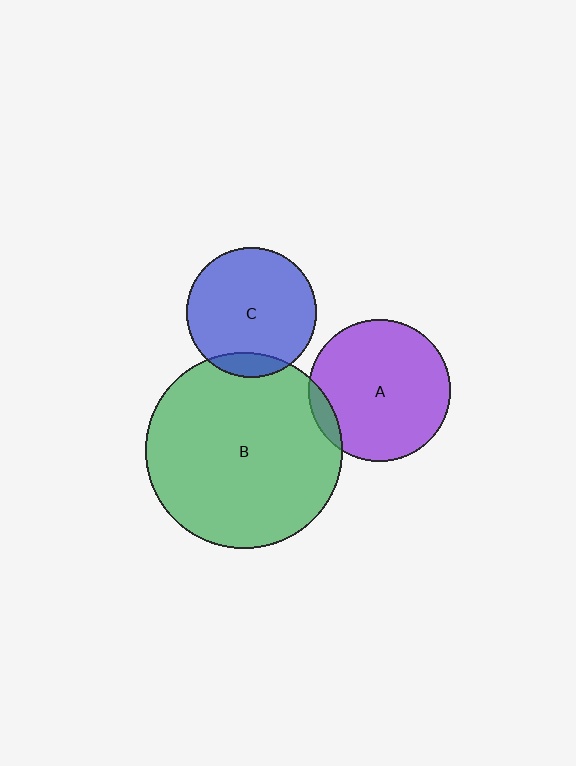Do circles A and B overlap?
Yes.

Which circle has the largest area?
Circle B (green).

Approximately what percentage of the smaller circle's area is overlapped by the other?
Approximately 5%.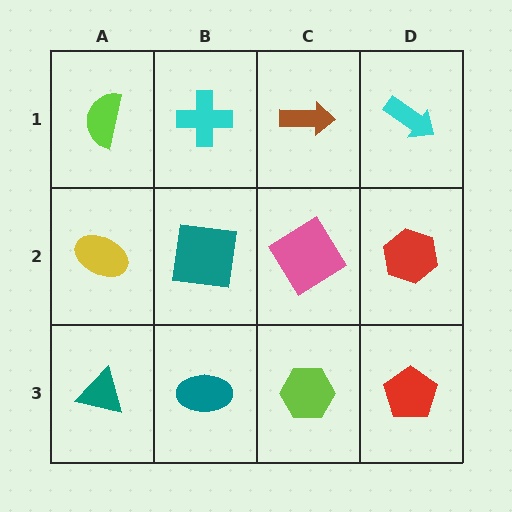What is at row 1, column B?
A cyan cross.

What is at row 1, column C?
A brown arrow.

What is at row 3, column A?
A teal triangle.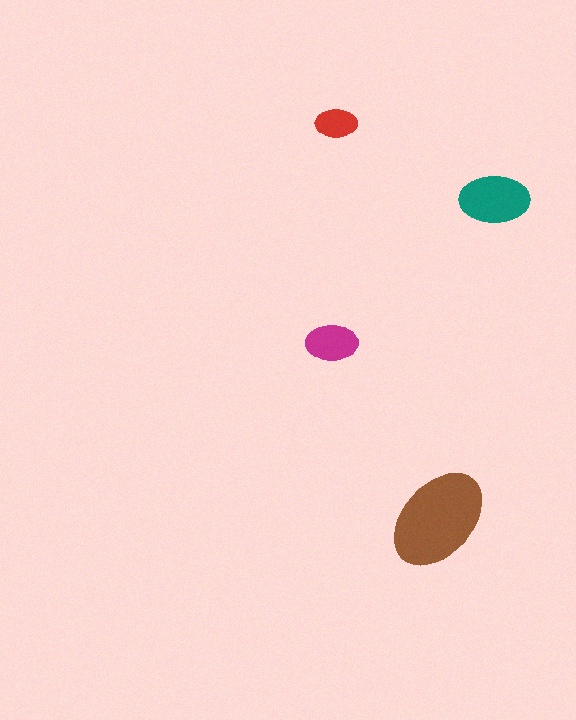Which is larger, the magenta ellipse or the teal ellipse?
The teal one.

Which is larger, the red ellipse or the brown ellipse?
The brown one.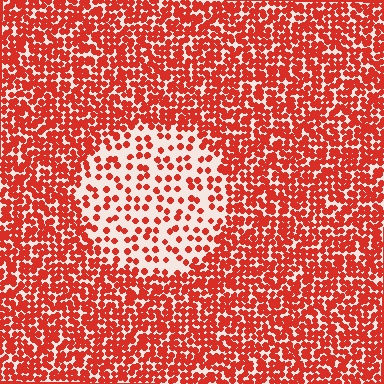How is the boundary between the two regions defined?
The boundary is defined by a change in element density (approximately 2.6x ratio). All elements are the same color, size, and shape.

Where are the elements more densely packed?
The elements are more densely packed outside the circle boundary.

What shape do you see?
I see a circle.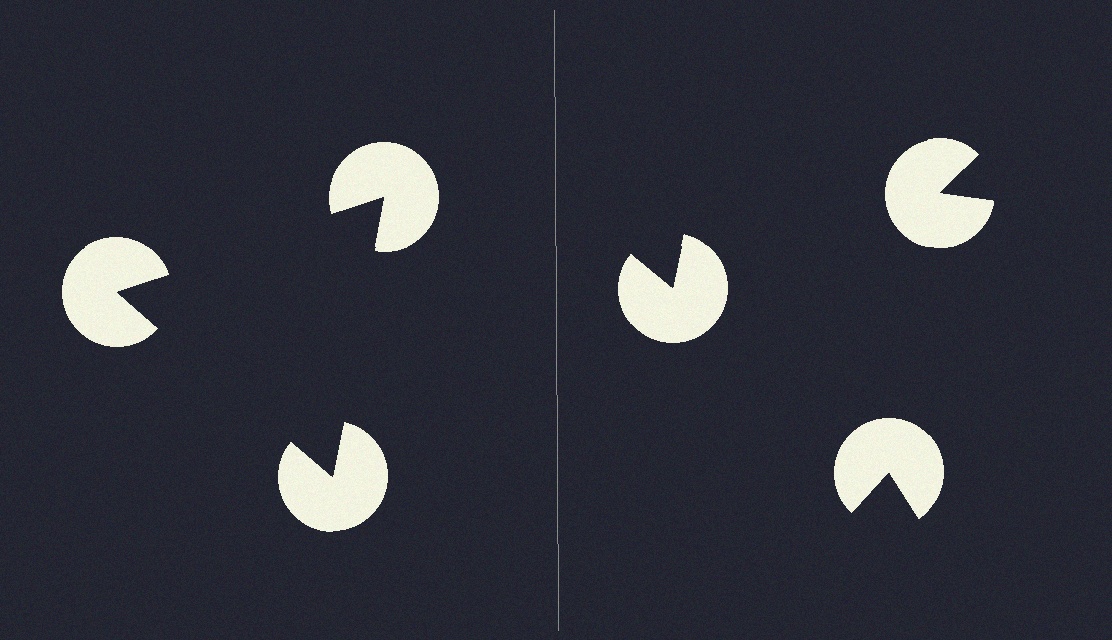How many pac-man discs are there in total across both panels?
6 — 3 on each side.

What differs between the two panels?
The pac-man discs are positioned identically on both sides; only the wedge orientations differ. On the left they align to a triangle; on the right they are misaligned.